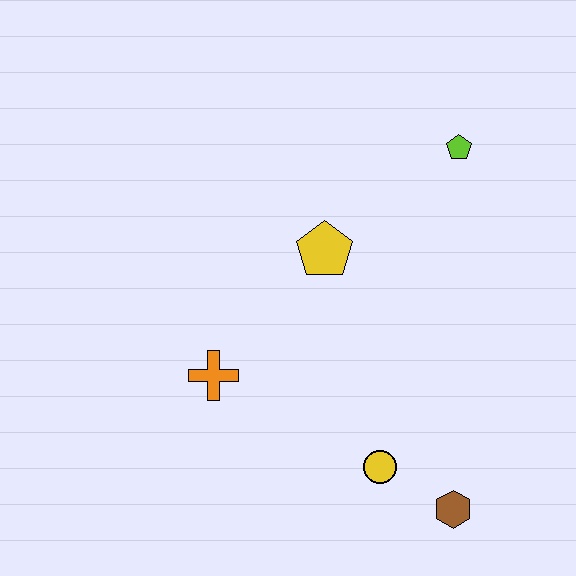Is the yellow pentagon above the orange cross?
Yes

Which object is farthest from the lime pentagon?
The brown hexagon is farthest from the lime pentagon.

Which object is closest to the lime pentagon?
The yellow pentagon is closest to the lime pentagon.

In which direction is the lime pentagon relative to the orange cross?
The lime pentagon is to the right of the orange cross.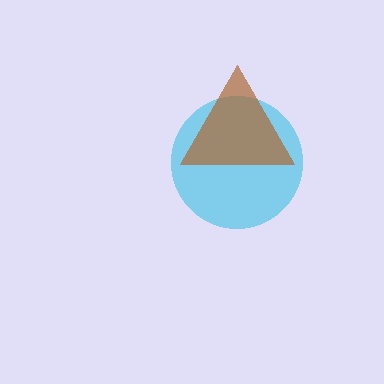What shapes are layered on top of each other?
The layered shapes are: a cyan circle, a brown triangle.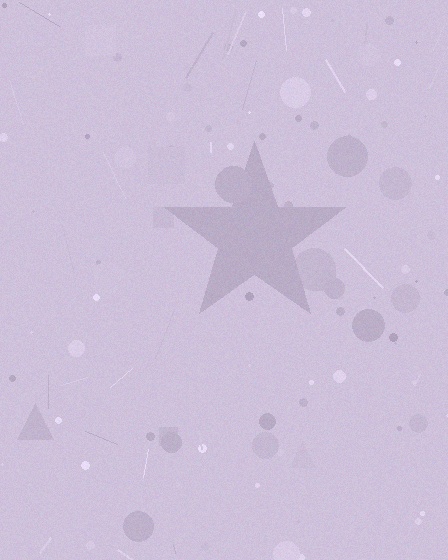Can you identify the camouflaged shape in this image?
The camouflaged shape is a star.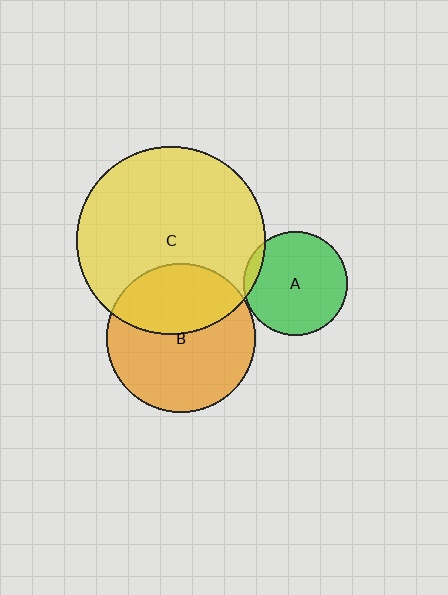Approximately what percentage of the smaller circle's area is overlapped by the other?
Approximately 5%.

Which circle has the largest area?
Circle C (yellow).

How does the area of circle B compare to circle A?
Approximately 2.0 times.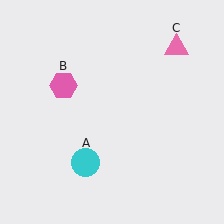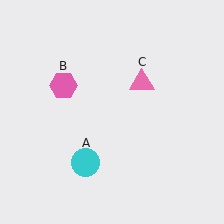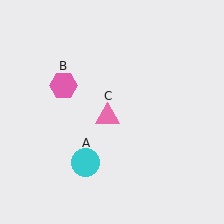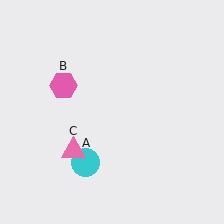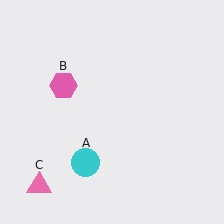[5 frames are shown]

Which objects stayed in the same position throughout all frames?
Cyan circle (object A) and pink hexagon (object B) remained stationary.